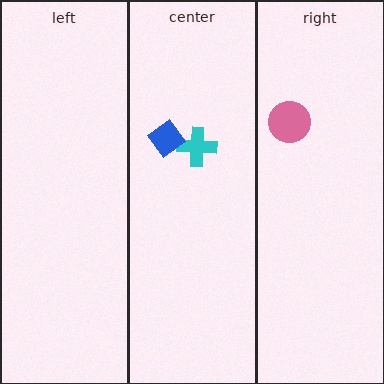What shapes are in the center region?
The cyan cross, the blue diamond.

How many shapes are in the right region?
1.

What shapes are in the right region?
The pink circle.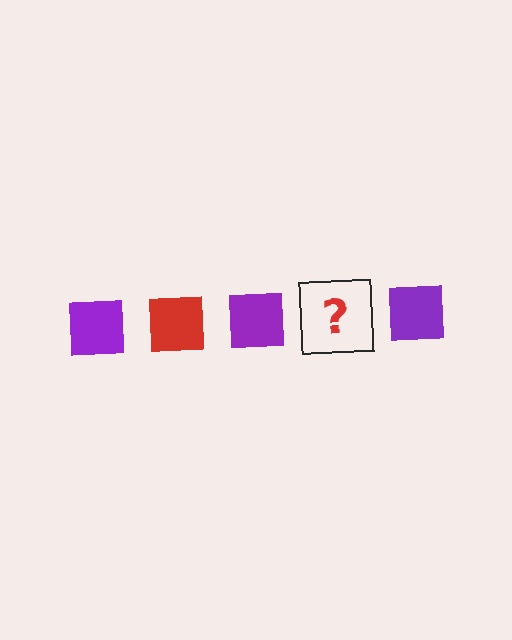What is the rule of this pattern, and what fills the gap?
The rule is that the pattern cycles through purple, red squares. The gap should be filled with a red square.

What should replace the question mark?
The question mark should be replaced with a red square.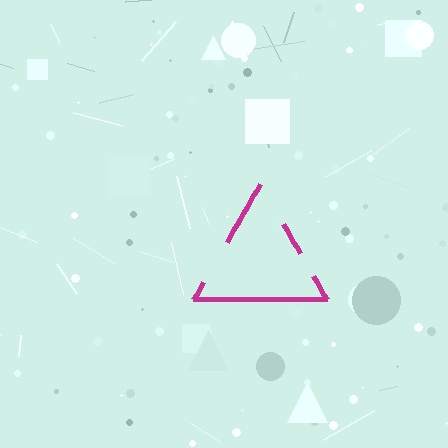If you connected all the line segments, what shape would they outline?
They would outline a triangle.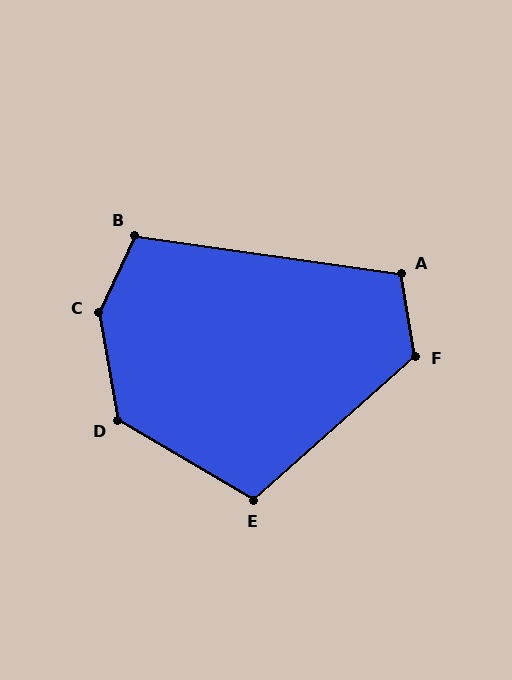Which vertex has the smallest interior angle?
B, at approximately 107 degrees.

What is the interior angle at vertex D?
Approximately 131 degrees (obtuse).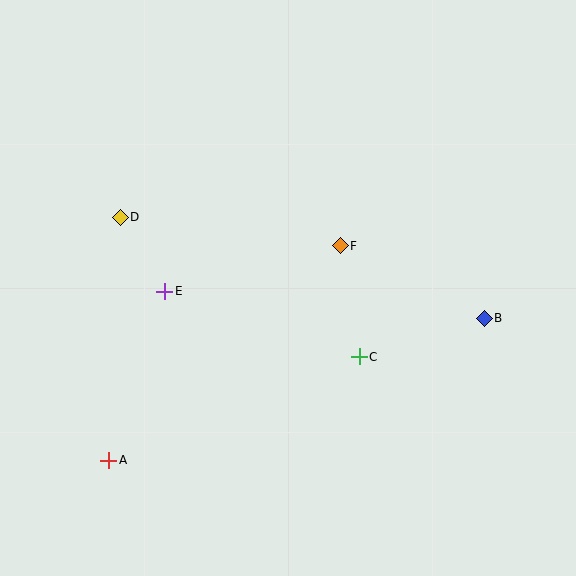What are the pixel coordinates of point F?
Point F is at (340, 246).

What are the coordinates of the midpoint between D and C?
The midpoint between D and C is at (240, 287).